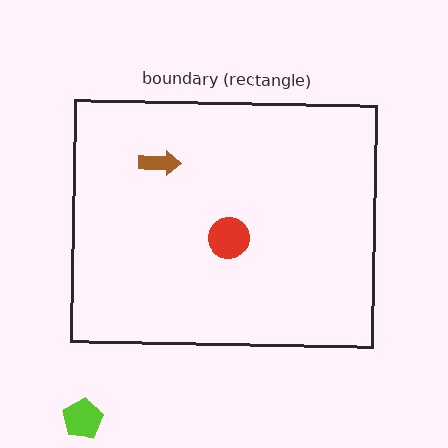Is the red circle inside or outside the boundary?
Inside.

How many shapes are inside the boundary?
2 inside, 1 outside.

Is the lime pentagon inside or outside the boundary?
Outside.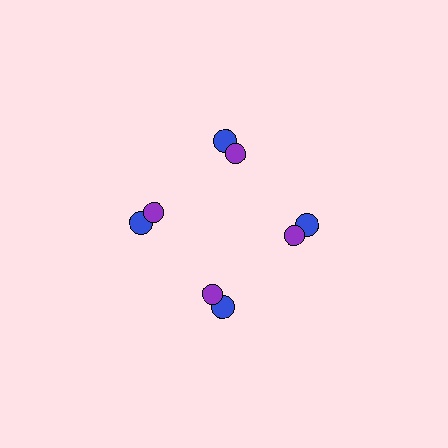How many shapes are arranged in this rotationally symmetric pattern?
There are 8 shapes, arranged in 4 groups of 2.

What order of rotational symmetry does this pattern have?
This pattern has 4-fold rotational symmetry.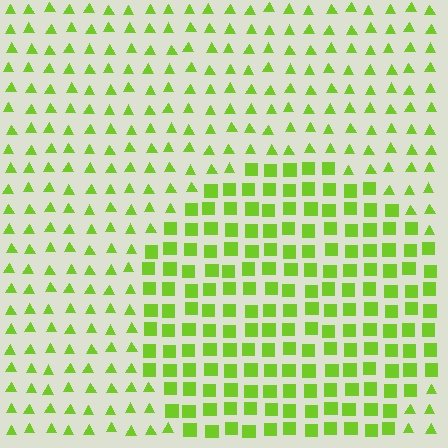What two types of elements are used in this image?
The image uses squares inside the circle region and triangles outside it.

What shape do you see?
I see a circle.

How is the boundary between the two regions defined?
The boundary is defined by a change in element shape: squares inside vs. triangles outside. All elements share the same color and spacing.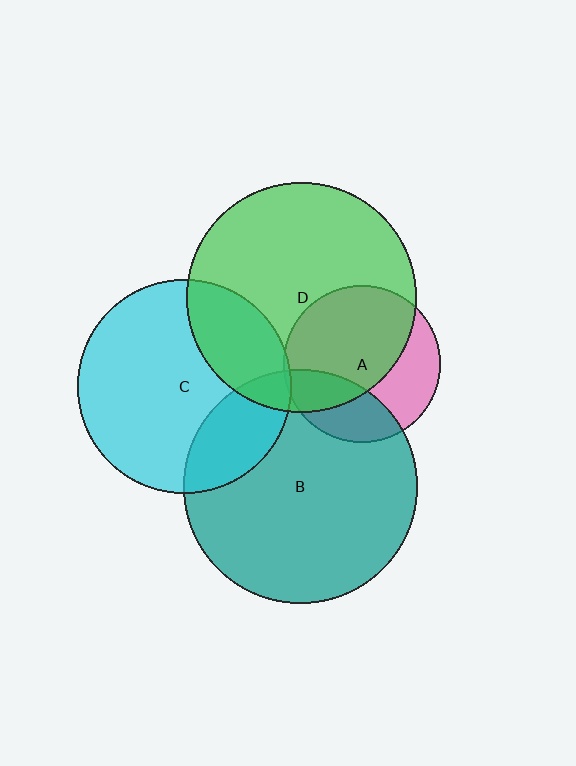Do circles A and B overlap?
Yes.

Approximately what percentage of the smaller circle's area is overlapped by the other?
Approximately 30%.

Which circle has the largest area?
Circle B (teal).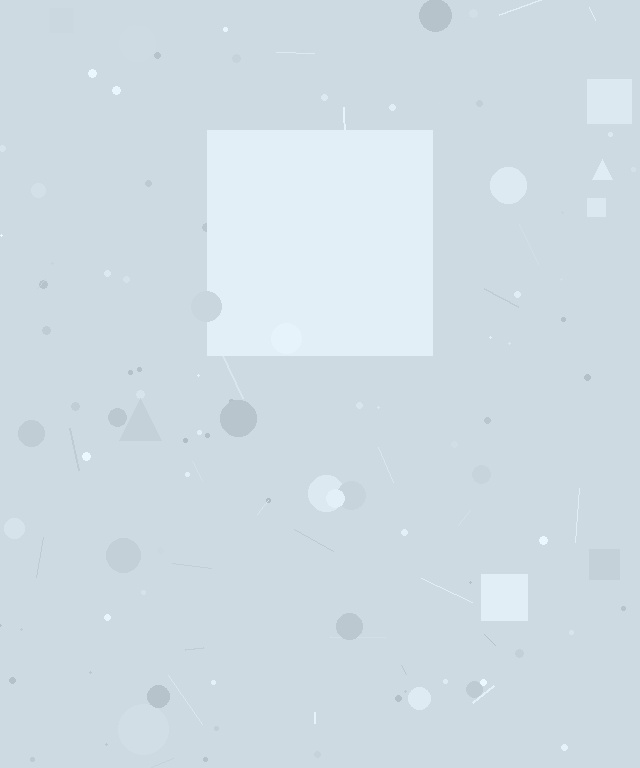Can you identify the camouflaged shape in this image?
The camouflaged shape is a square.